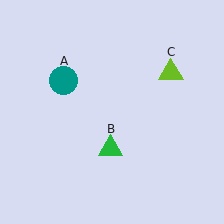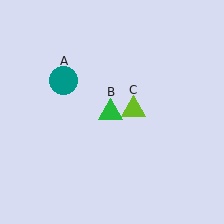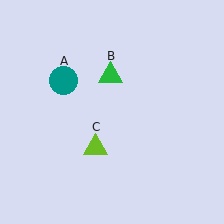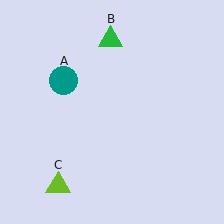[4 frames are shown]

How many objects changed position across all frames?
2 objects changed position: green triangle (object B), lime triangle (object C).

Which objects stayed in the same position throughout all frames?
Teal circle (object A) remained stationary.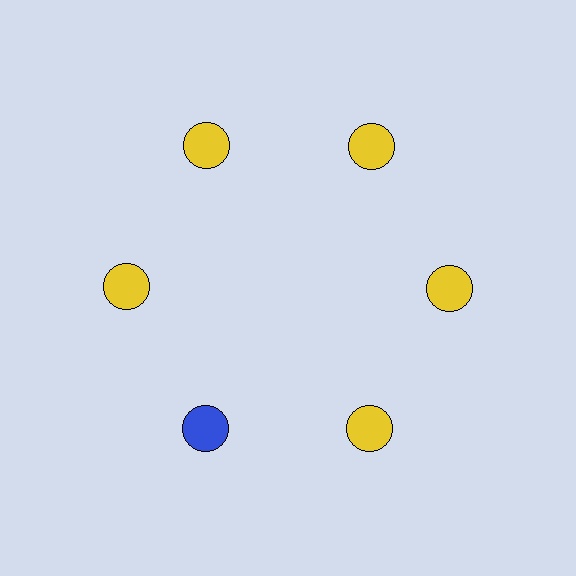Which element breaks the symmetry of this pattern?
The blue circle at roughly the 7 o'clock position breaks the symmetry. All other shapes are yellow circles.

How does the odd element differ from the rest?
It has a different color: blue instead of yellow.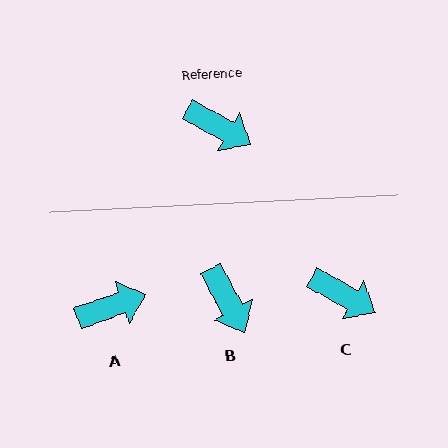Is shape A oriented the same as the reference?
No, it is off by about 48 degrees.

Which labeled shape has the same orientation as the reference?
C.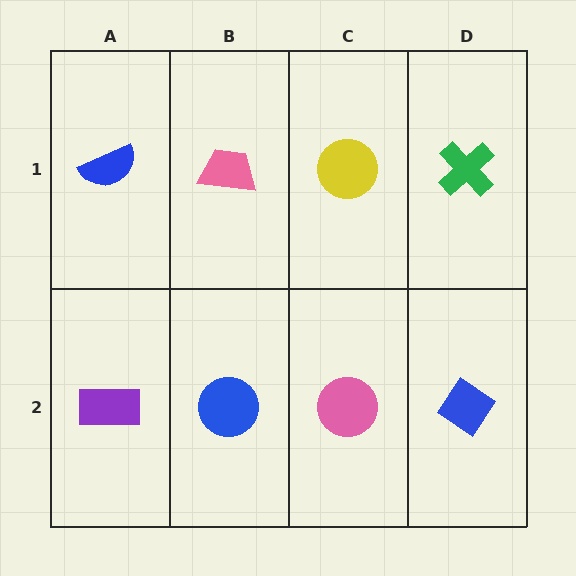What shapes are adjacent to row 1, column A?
A purple rectangle (row 2, column A), a pink trapezoid (row 1, column B).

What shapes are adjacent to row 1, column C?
A pink circle (row 2, column C), a pink trapezoid (row 1, column B), a green cross (row 1, column D).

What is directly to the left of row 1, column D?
A yellow circle.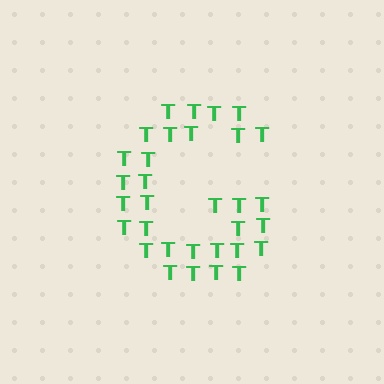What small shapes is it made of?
It is made of small letter T's.